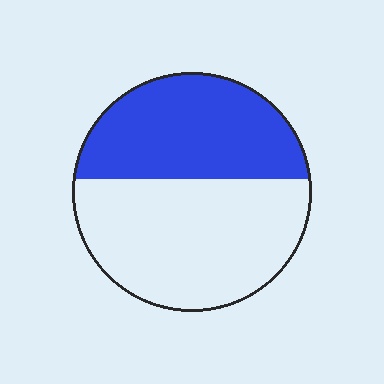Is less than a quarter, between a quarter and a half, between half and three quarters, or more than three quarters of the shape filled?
Between a quarter and a half.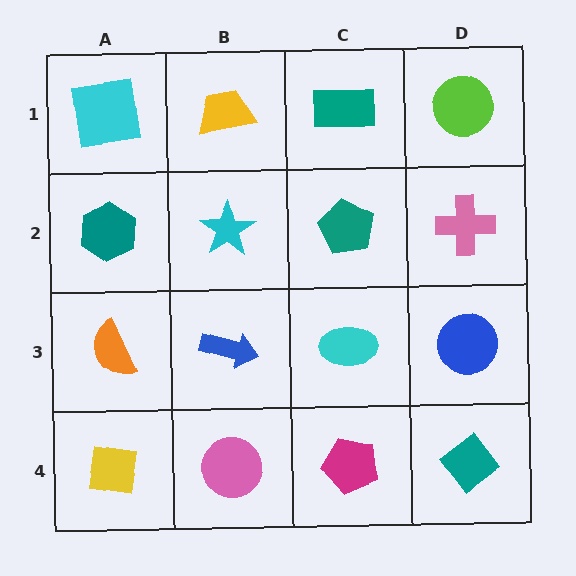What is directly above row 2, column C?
A teal rectangle.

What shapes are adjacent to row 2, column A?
A cyan square (row 1, column A), an orange semicircle (row 3, column A), a cyan star (row 2, column B).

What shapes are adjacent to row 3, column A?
A teal hexagon (row 2, column A), a yellow square (row 4, column A), a blue arrow (row 3, column B).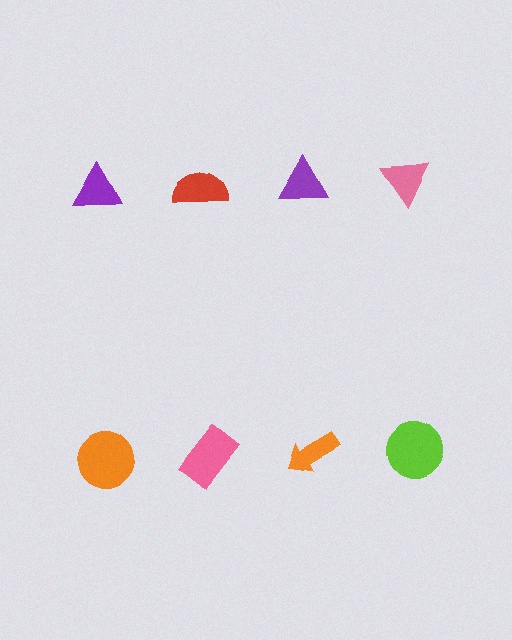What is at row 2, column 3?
An orange arrow.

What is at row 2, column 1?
An orange circle.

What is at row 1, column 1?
A purple triangle.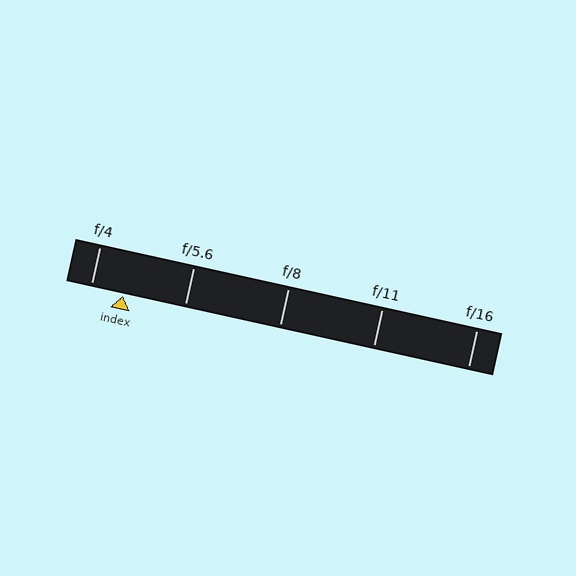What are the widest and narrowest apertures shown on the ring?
The widest aperture shown is f/4 and the narrowest is f/16.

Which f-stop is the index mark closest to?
The index mark is closest to f/4.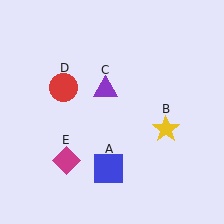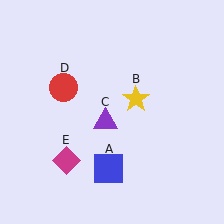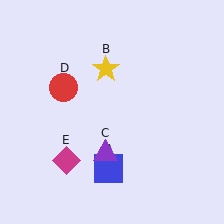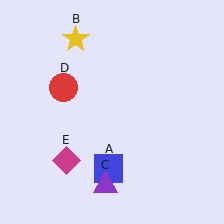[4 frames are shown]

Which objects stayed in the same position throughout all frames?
Blue square (object A) and red circle (object D) and magenta diamond (object E) remained stationary.